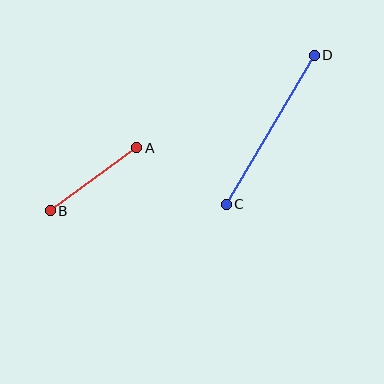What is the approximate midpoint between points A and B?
The midpoint is at approximately (93, 179) pixels.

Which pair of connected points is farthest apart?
Points C and D are farthest apart.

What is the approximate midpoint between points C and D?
The midpoint is at approximately (270, 130) pixels.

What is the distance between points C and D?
The distance is approximately 173 pixels.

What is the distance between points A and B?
The distance is approximately 107 pixels.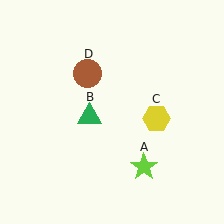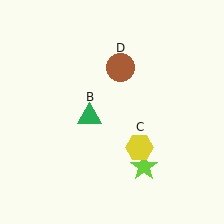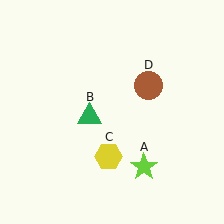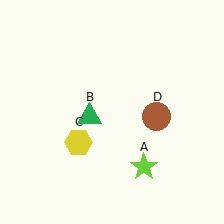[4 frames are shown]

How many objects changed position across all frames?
2 objects changed position: yellow hexagon (object C), brown circle (object D).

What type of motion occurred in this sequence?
The yellow hexagon (object C), brown circle (object D) rotated clockwise around the center of the scene.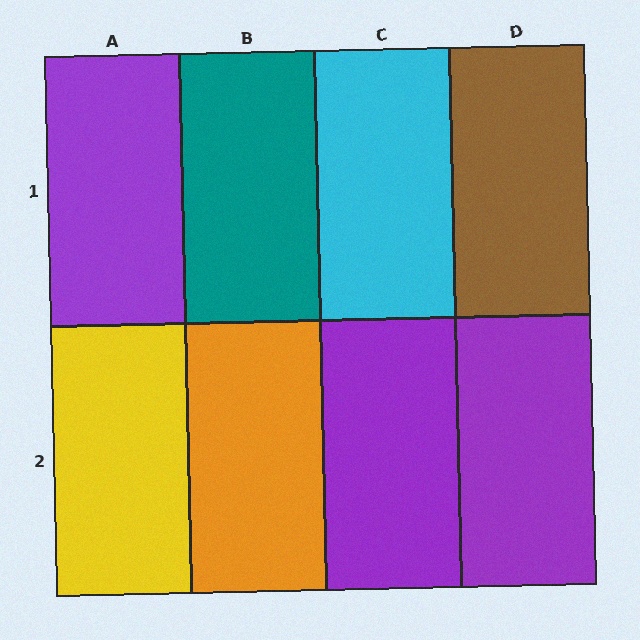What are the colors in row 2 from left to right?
Yellow, orange, purple, purple.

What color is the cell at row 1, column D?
Brown.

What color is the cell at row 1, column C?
Cyan.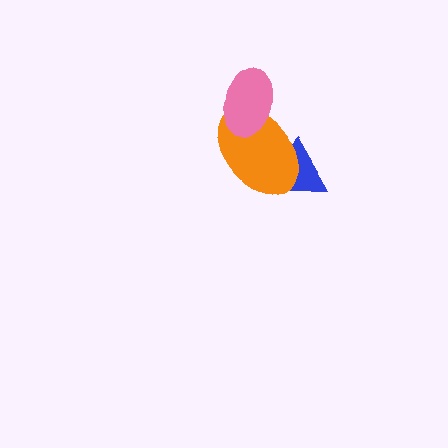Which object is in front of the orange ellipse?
The pink ellipse is in front of the orange ellipse.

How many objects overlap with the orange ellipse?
2 objects overlap with the orange ellipse.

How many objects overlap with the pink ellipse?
1 object overlaps with the pink ellipse.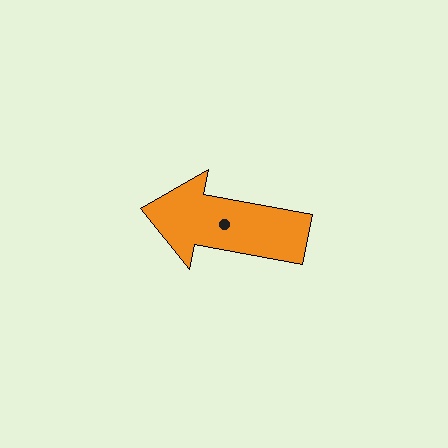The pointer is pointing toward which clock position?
Roughly 9 o'clock.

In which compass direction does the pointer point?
West.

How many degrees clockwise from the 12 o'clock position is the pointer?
Approximately 281 degrees.